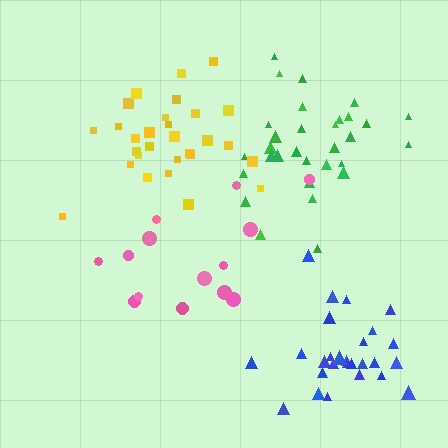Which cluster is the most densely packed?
Blue.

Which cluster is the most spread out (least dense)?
Pink.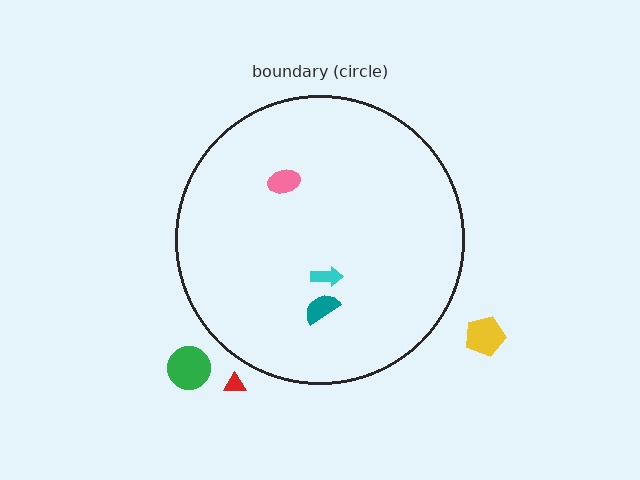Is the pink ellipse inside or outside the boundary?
Inside.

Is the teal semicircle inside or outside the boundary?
Inside.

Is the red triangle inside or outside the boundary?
Outside.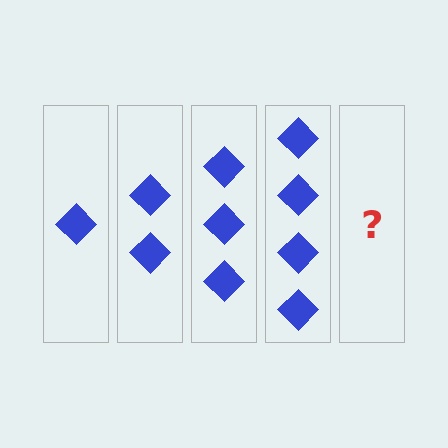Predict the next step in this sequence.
The next step is 5 diamonds.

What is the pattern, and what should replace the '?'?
The pattern is that each step adds one more diamond. The '?' should be 5 diamonds.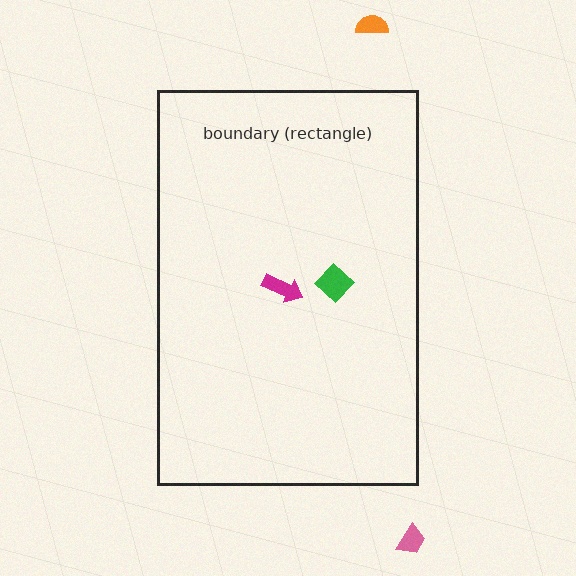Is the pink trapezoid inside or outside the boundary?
Outside.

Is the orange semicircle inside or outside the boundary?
Outside.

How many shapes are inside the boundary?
2 inside, 2 outside.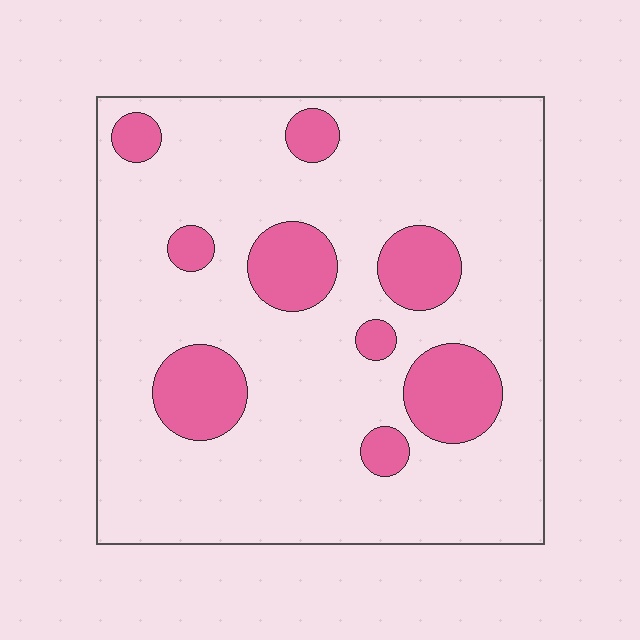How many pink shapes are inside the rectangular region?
9.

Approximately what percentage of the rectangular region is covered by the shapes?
Approximately 20%.